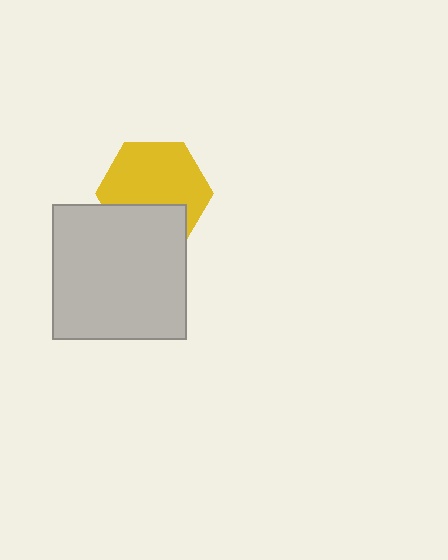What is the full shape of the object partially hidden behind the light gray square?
The partially hidden object is a yellow hexagon.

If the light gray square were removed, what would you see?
You would see the complete yellow hexagon.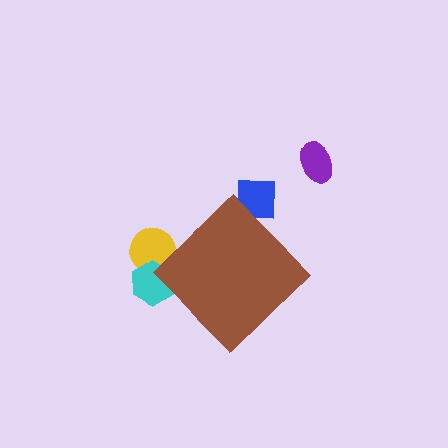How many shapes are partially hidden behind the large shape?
3 shapes are partially hidden.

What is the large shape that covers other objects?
A brown diamond.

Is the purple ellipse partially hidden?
No, the purple ellipse is fully visible.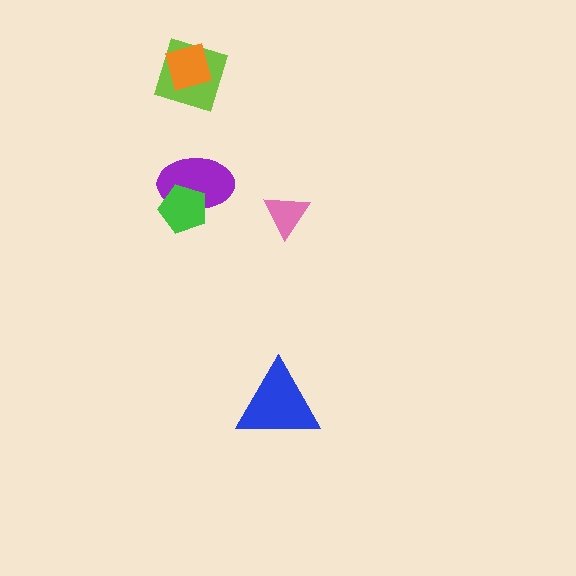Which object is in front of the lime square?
The orange diamond is in front of the lime square.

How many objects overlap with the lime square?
1 object overlaps with the lime square.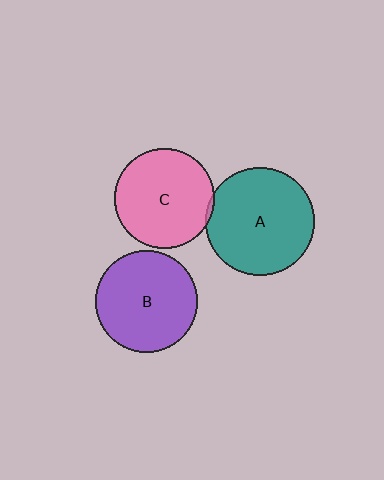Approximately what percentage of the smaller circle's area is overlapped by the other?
Approximately 5%.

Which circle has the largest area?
Circle A (teal).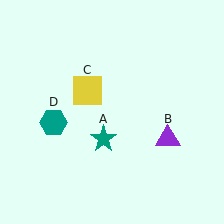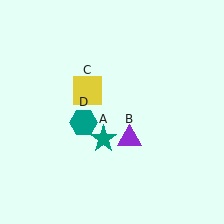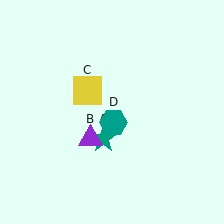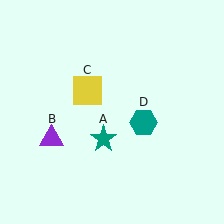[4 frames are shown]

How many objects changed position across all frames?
2 objects changed position: purple triangle (object B), teal hexagon (object D).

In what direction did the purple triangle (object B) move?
The purple triangle (object B) moved left.